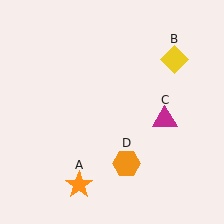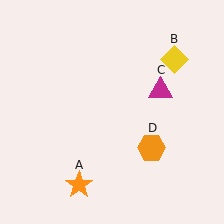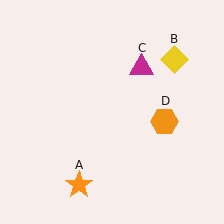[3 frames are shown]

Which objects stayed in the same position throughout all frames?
Orange star (object A) and yellow diamond (object B) remained stationary.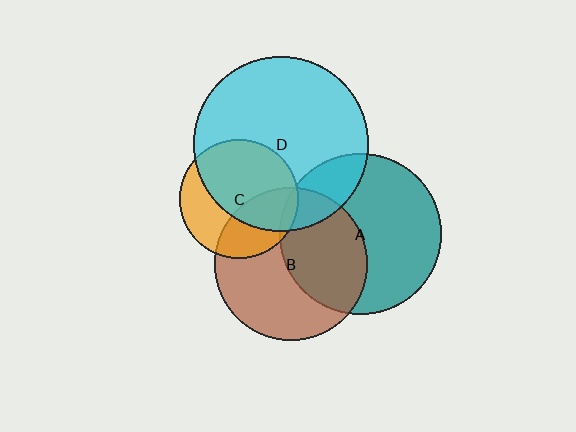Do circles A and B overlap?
Yes.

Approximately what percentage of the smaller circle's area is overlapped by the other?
Approximately 45%.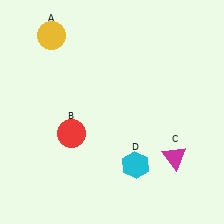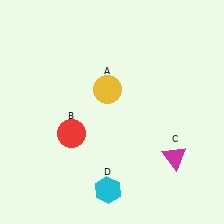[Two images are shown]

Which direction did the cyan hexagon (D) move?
The cyan hexagon (D) moved left.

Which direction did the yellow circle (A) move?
The yellow circle (A) moved right.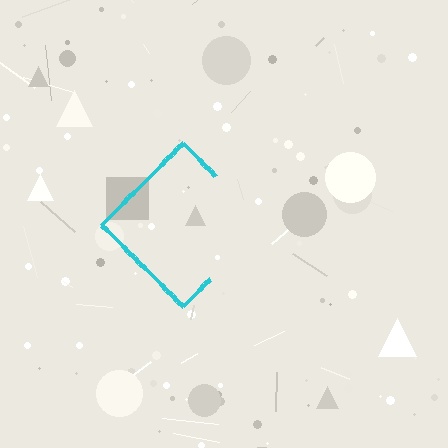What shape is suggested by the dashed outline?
The dashed outline suggests a diamond.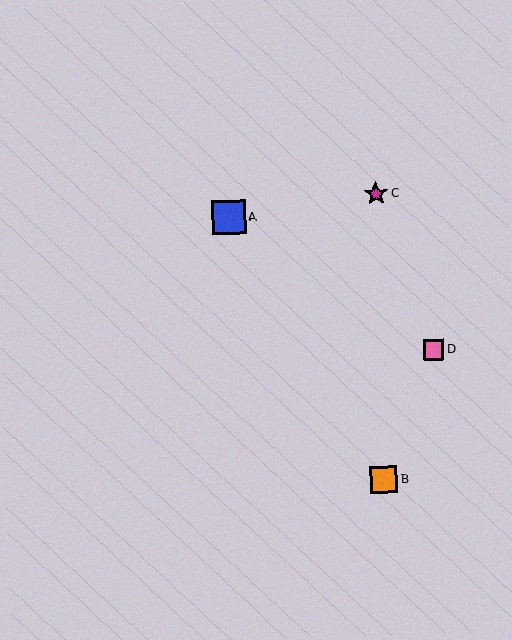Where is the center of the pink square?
The center of the pink square is at (434, 350).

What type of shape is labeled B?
Shape B is an orange square.